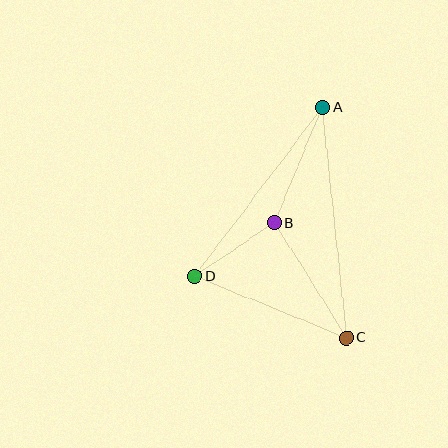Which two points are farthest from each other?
Points A and C are farthest from each other.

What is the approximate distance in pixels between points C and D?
The distance between C and D is approximately 164 pixels.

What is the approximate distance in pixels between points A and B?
The distance between A and B is approximately 125 pixels.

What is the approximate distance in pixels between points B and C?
The distance between B and C is approximately 136 pixels.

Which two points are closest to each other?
Points B and D are closest to each other.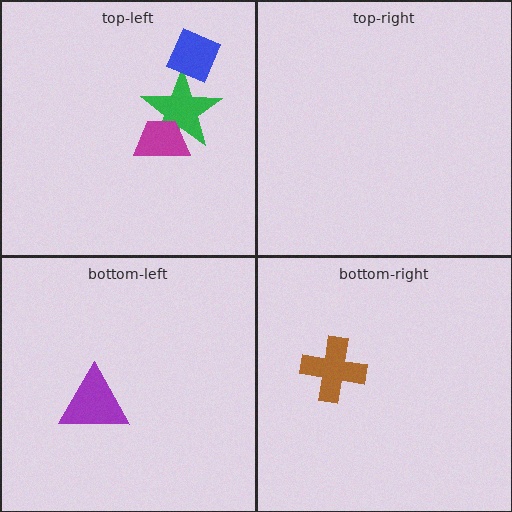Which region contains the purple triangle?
The bottom-left region.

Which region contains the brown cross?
The bottom-right region.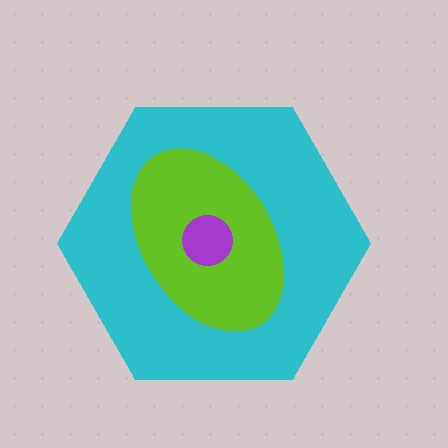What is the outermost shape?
The cyan hexagon.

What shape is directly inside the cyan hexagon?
The lime ellipse.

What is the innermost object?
The purple circle.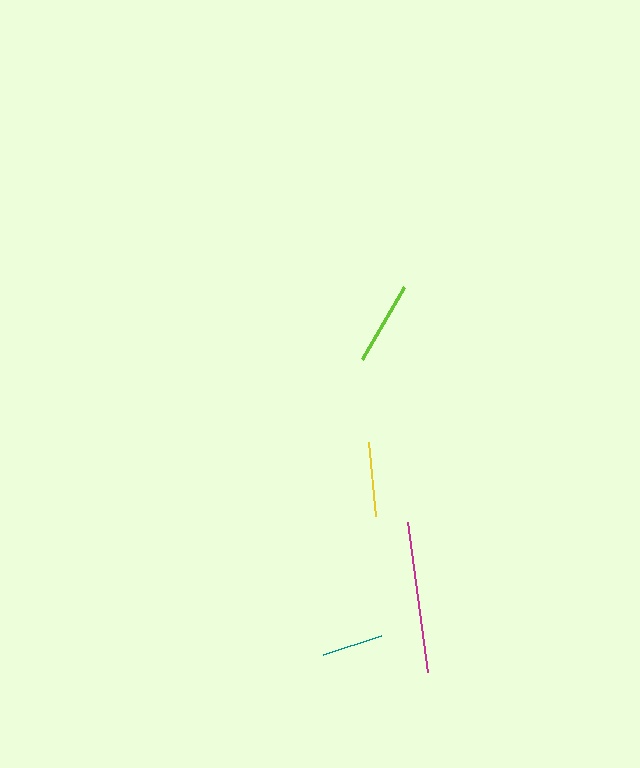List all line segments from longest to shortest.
From longest to shortest: magenta, lime, yellow, teal.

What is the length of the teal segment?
The teal segment is approximately 61 pixels long.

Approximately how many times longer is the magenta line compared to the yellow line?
The magenta line is approximately 2.0 times the length of the yellow line.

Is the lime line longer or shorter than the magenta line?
The magenta line is longer than the lime line.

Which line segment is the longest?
The magenta line is the longest at approximately 151 pixels.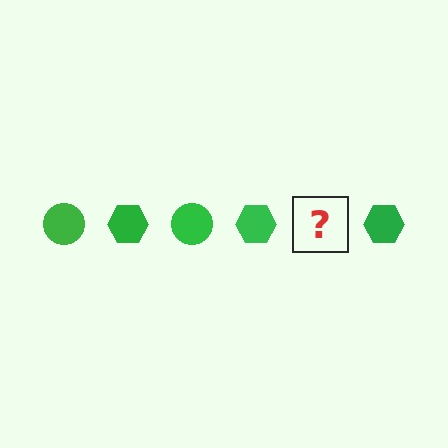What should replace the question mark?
The question mark should be replaced with a green circle.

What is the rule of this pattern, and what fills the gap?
The rule is that the pattern cycles through circle, hexagon shapes in green. The gap should be filled with a green circle.